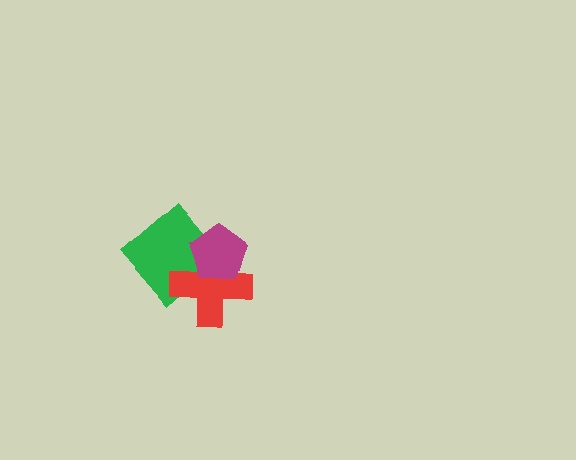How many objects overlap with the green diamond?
2 objects overlap with the green diamond.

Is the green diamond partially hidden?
Yes, it is partially covered by another shape.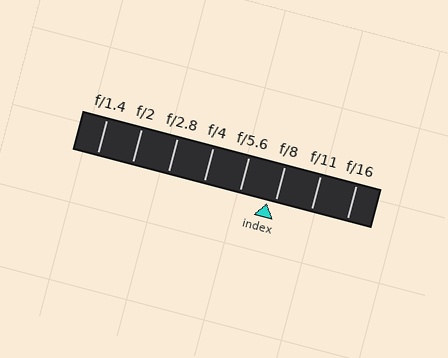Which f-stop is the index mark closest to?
The index mark is closest to f/8.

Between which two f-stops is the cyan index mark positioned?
The index mark is between f/5.6 and f/8.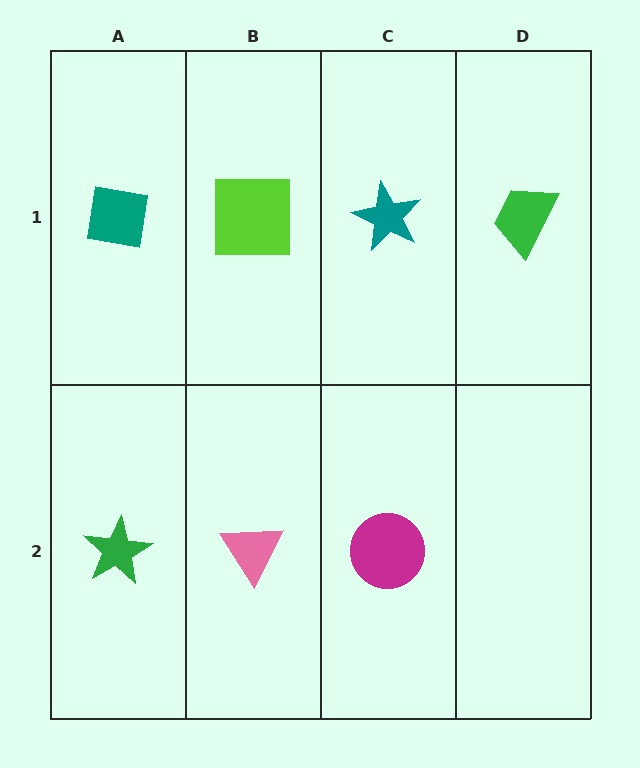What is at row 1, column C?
A teal star.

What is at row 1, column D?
A green trapezoid.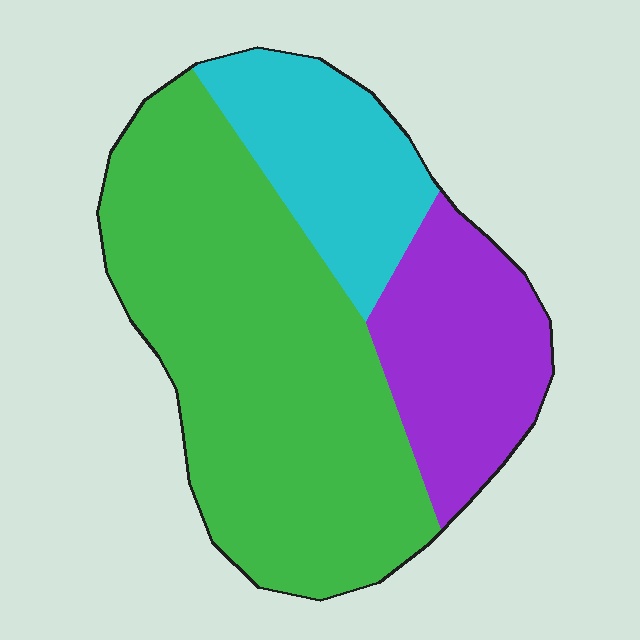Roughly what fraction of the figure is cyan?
Cyan covers around 20% of the figure.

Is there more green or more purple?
Green.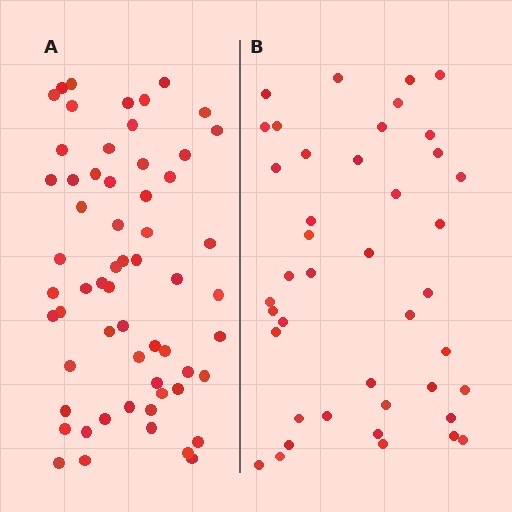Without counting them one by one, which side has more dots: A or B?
Region A (the left region) has more dots.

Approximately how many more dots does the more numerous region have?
Region A has approximately 20 more dots than region B.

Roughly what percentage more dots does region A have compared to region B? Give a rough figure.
About 45% more.